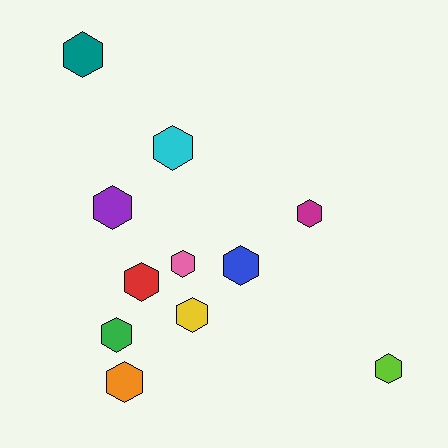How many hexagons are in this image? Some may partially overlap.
There are 11 hexagons.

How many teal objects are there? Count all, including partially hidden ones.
There is 1 teal object.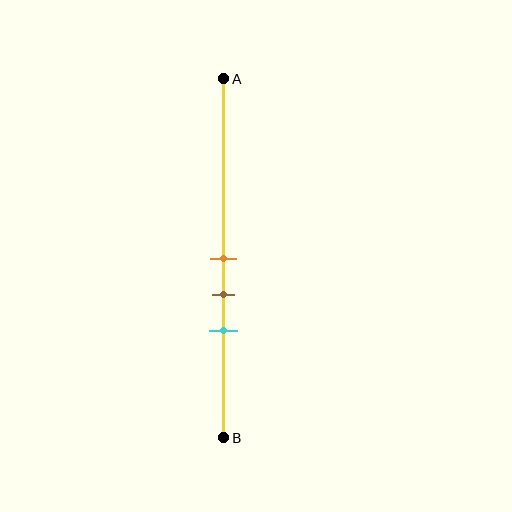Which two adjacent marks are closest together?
The orange and brown marks are the closest adjacent pair.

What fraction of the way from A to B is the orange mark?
The orange mark is approximately 50% (0.5) of the way from A to B.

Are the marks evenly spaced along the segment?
Yes, the marks are approximately evenly spaced.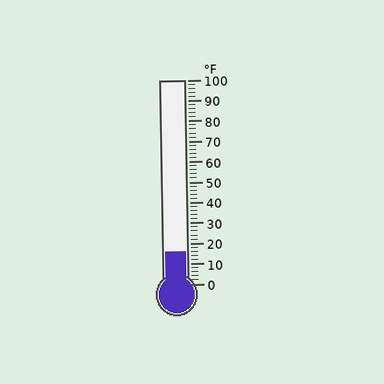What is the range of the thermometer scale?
The thermometer scale ranges from 0°F to 100°F.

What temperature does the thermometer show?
The thermometer shows approximately 16°F.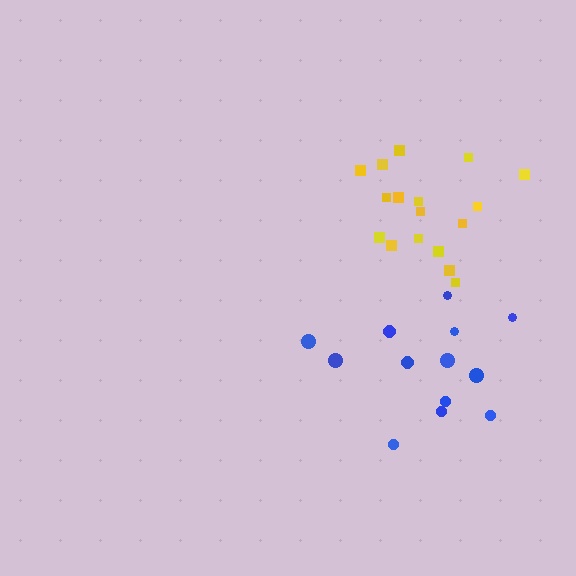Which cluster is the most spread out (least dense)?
Blue.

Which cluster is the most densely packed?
Yellow.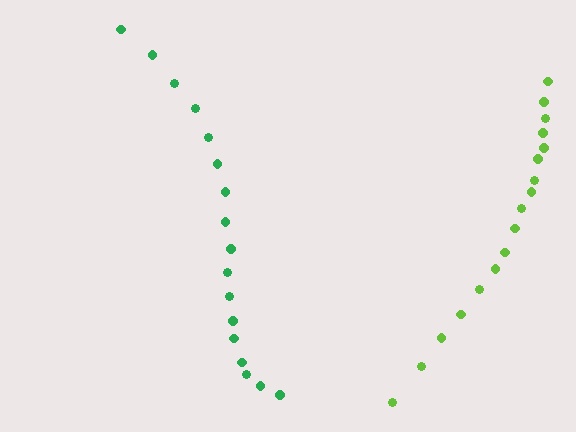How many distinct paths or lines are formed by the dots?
There are 2 distinct paths.